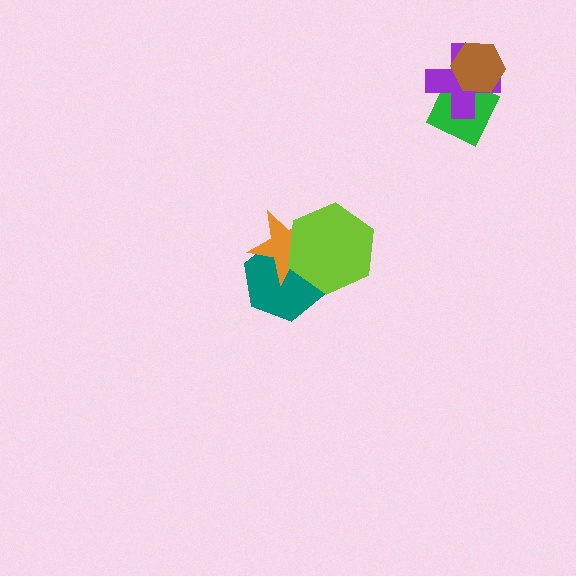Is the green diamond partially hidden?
Yes, it is partially covered by another shape.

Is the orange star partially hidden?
Yes, it is partially covered by another shape.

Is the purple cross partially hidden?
Yes, it is partially covered by another shape.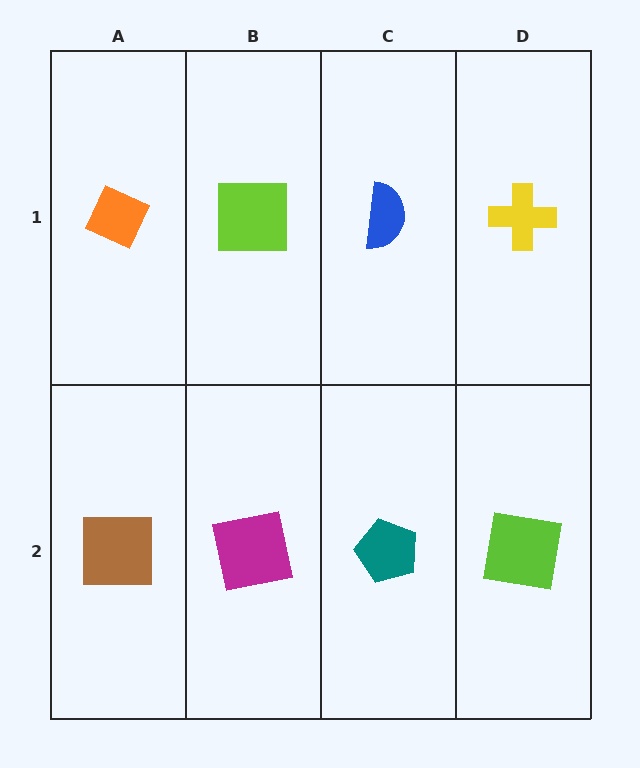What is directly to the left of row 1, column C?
A lime square.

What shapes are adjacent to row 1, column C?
A teal pentagon (row 2, column C), a lime square (row 1, column B), a yellow cross (row 1, column D).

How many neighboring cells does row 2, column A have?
2.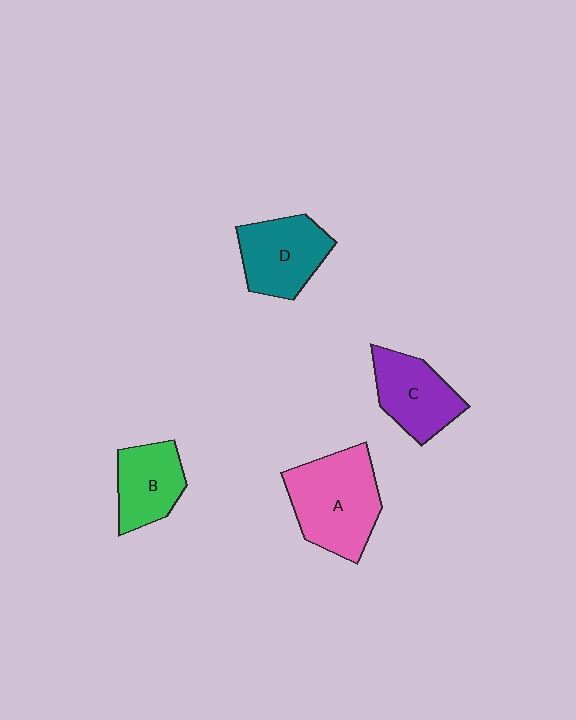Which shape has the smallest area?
Shape B (green).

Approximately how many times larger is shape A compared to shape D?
Approximately 1.3 times.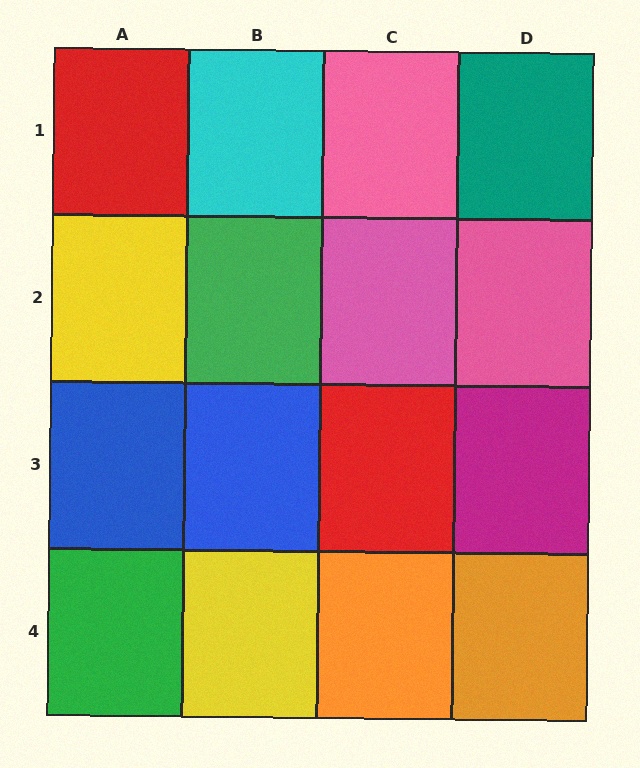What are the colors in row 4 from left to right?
Green, yellow, orange, orange.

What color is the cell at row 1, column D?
Teal.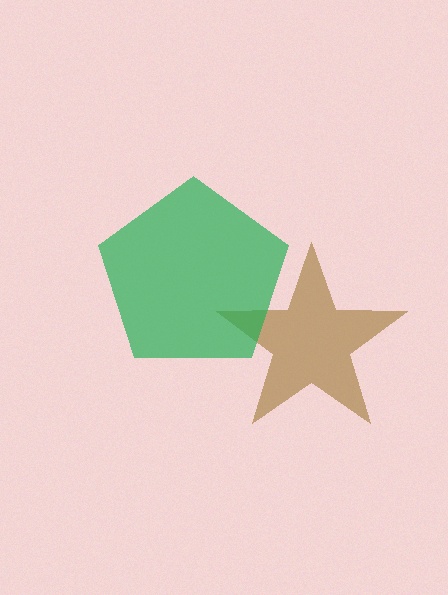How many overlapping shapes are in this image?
There are 2 overlapping shapes in the image.